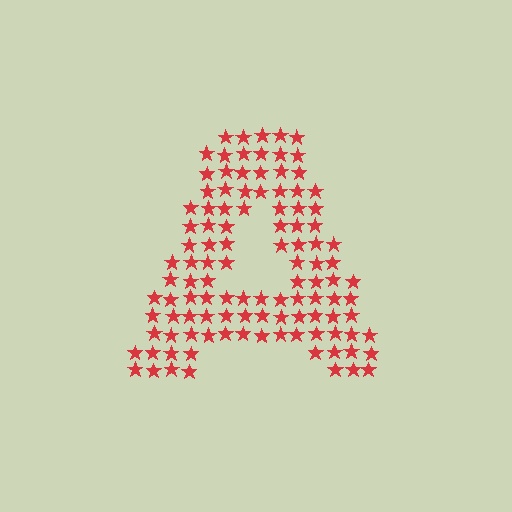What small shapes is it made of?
It is made of small stars.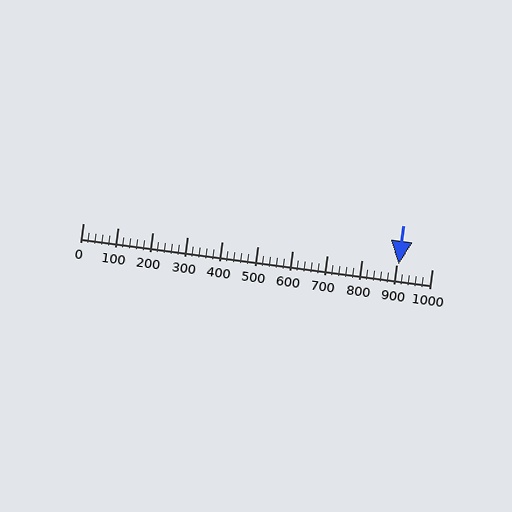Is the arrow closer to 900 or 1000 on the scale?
The arrow is closer to 900.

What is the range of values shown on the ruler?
The ruler shows values from 0 to 1000.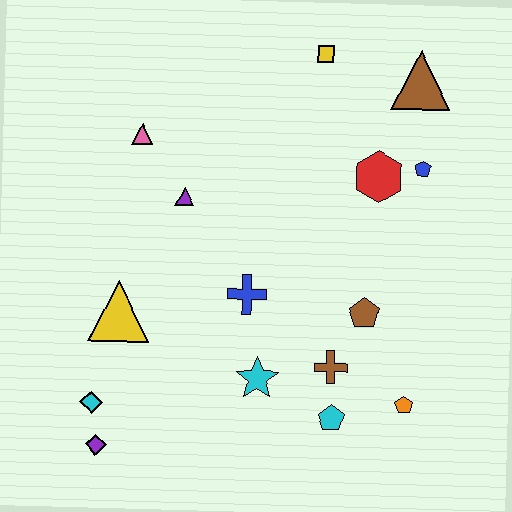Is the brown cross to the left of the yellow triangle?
No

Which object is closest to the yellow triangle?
The cyan diamond is closest to the yellow triangle.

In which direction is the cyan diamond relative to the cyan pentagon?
The cyan diamond is to the left of the cyan pentagon.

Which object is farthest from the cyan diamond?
The brown triangle is farthest from the cyan diamond.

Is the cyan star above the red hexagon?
No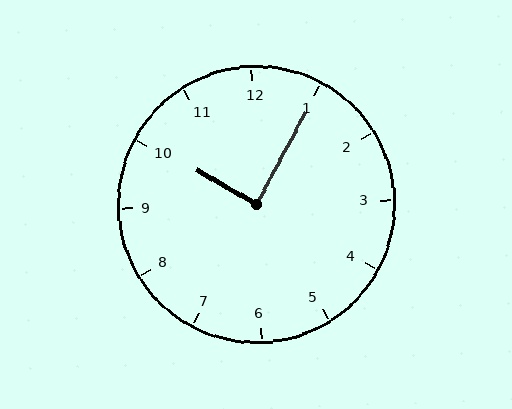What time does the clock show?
10:05.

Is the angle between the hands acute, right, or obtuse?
It is right.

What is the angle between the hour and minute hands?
Approximately 88 degrees.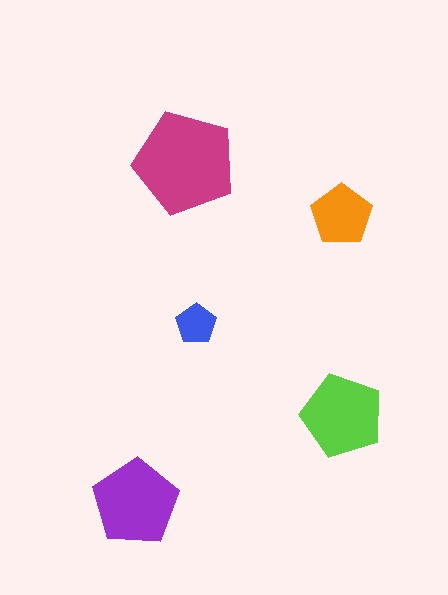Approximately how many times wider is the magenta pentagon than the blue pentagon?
About 2.5 times wider.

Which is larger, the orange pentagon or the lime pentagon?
The lime one.